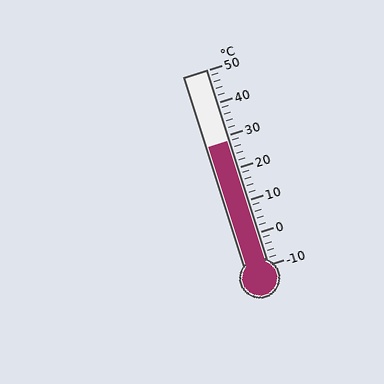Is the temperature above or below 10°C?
The temperature is above 10°C.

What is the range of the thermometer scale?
The thermometer scale ranges from -10°C to 50°C.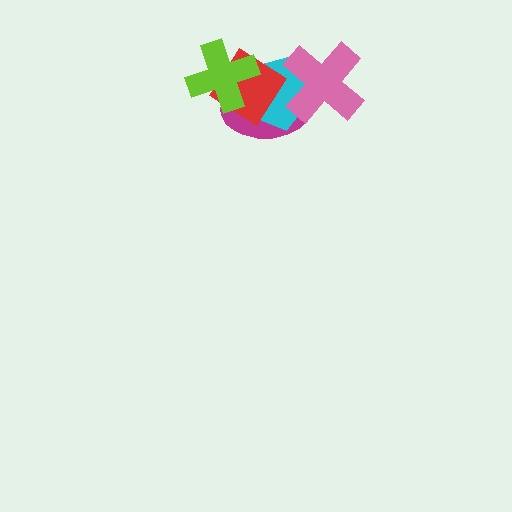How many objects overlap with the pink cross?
2 objects overlap with the pink cross.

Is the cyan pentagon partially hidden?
Yes, it is partially covered by another shape.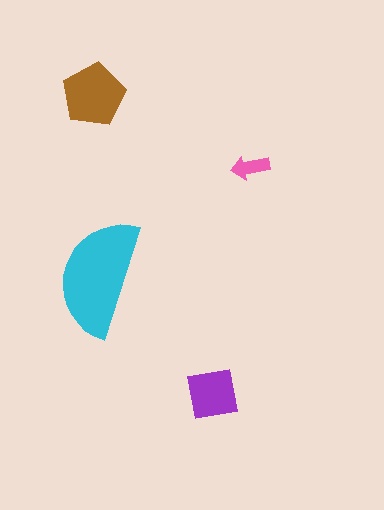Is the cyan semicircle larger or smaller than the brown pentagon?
Larger.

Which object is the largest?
The cyan semicircle.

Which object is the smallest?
The pink arrow.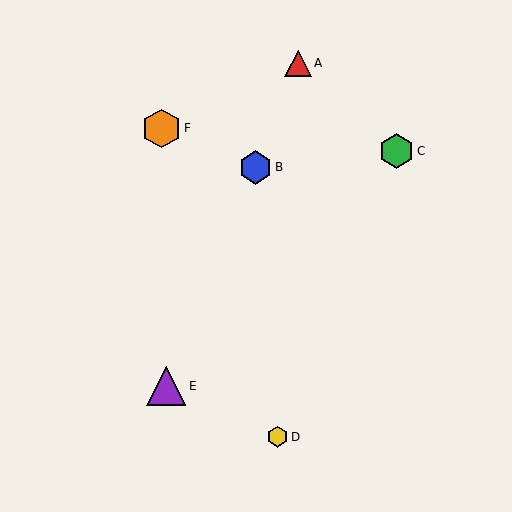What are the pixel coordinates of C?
Object C is at (397, 151).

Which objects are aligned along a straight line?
Objects A, B, E are aligned along a straight line.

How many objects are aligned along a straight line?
3 objects (A, B, E) are aligned along a straight line.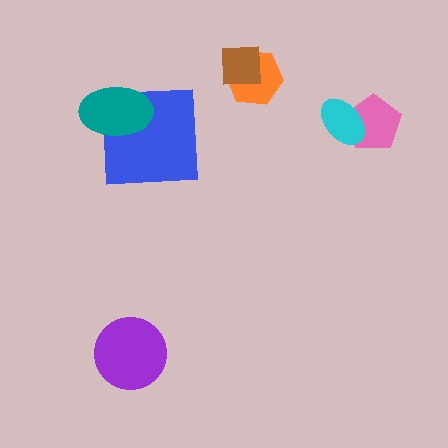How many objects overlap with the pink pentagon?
1 object overlaps with the pink pentagon.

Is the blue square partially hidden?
Yes, it is partially covered by another shape.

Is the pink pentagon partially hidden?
Yes, it is partially covered by another shape.